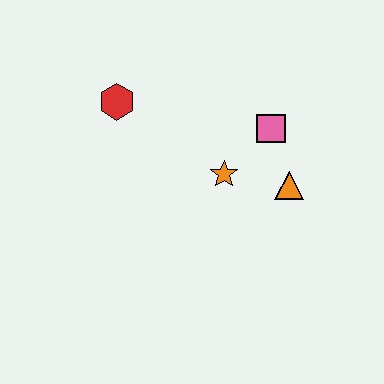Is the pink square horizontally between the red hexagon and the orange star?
No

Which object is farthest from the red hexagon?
The orange triangle is farthest from the red hexagon.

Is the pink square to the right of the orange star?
Yes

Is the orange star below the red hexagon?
Yes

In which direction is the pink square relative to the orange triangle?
The pink square is above the orange triangle.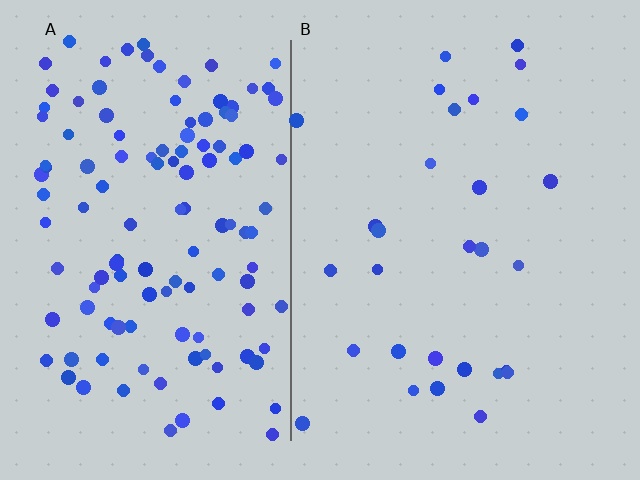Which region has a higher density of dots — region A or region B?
A (the left).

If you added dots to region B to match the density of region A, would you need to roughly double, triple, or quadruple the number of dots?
Approximately quadruple.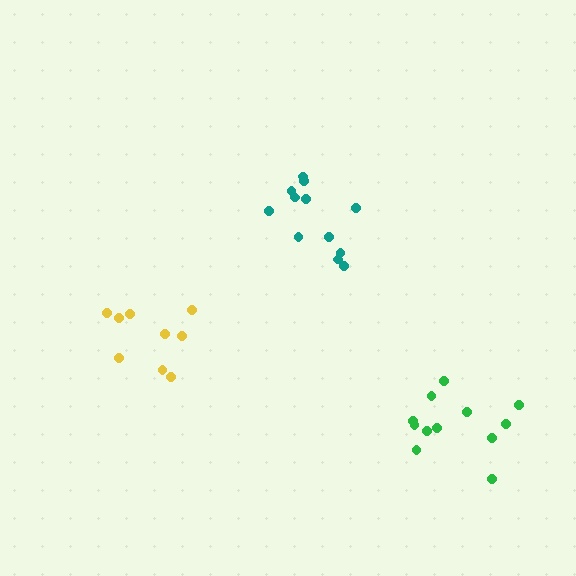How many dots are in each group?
Group 1: 12 dots, Group 2: 9 dots, Group 3: 12 dots (33 total).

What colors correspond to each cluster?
The clusters are colored: teal, yellow, green.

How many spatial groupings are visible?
There are 3 spatial groupings.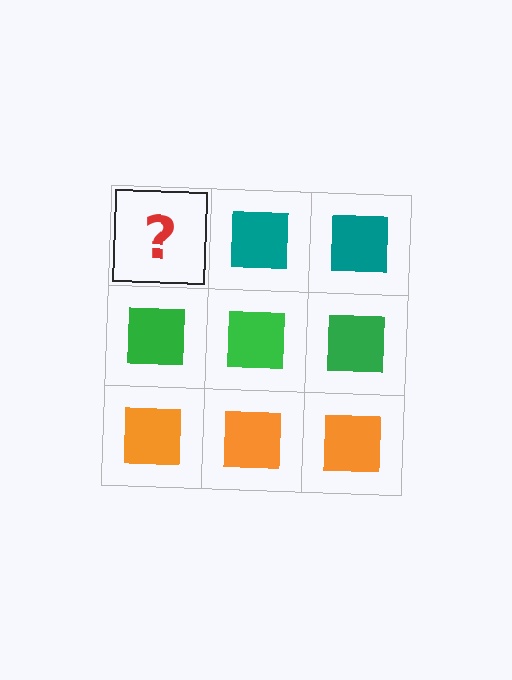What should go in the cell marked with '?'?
The missing cell should contain a teal square.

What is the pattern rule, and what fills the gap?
The rule is that each row has a consistent color. The gap should be filled with a teal square.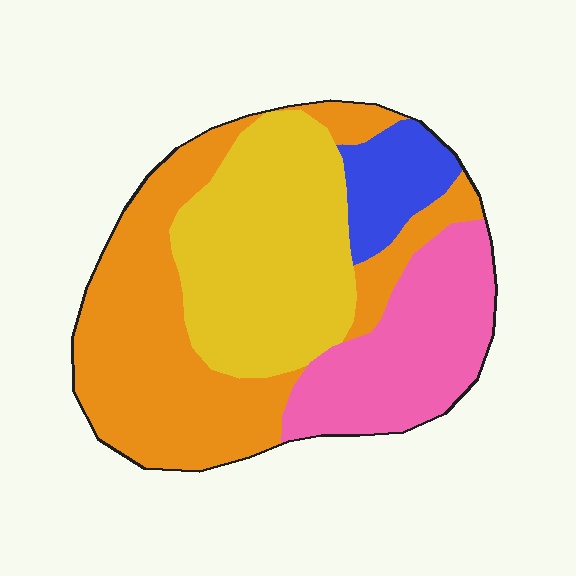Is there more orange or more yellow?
Orange.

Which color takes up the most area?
Orange, at roughly 40%.